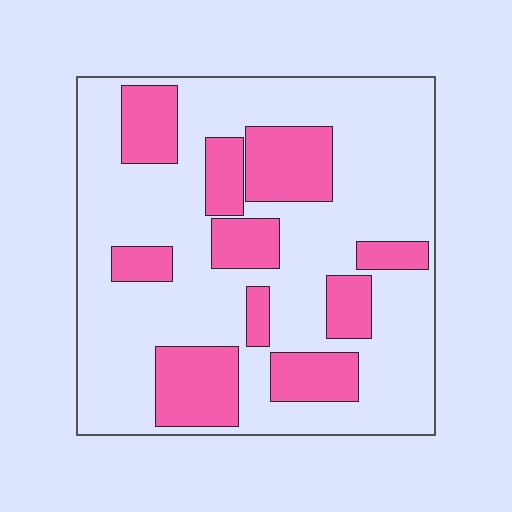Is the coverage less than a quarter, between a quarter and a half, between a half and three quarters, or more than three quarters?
Between a quarter and a half.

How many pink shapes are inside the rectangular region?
10.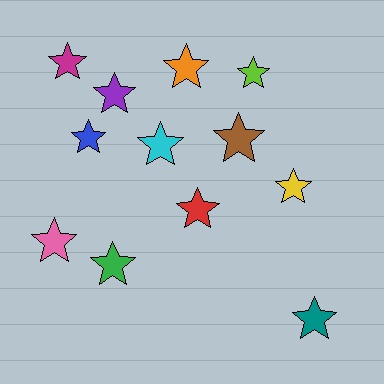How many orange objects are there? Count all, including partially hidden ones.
There is 1 orange object.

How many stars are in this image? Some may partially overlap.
There are 12 stars.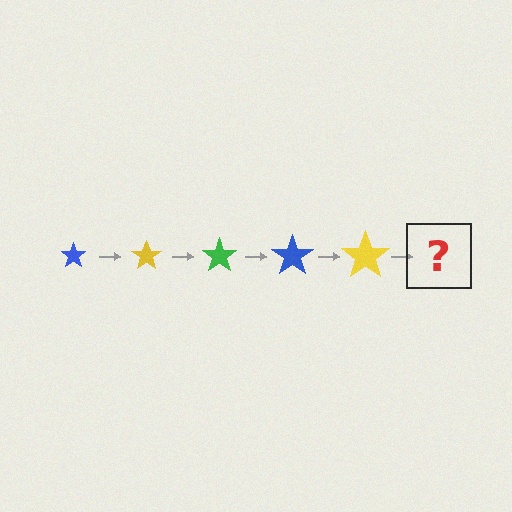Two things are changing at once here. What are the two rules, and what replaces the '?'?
The two rules are that the star grows larger each step and the color cycles through blue, yellow, and green. The '?' should be a green star, larger than the previous one.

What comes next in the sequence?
The next element should be a green star, larger than the previous one.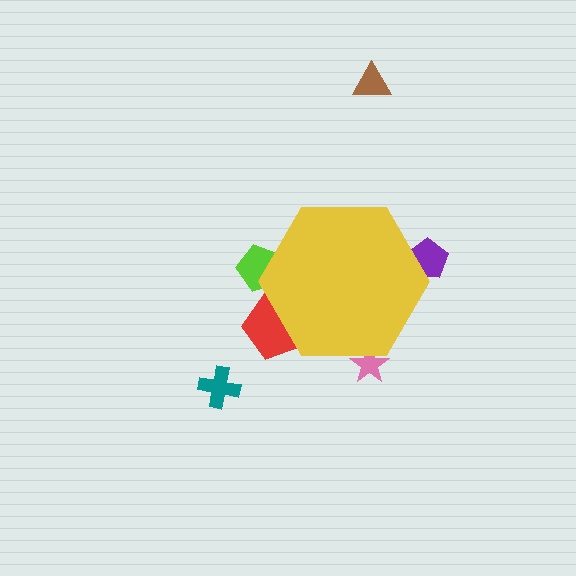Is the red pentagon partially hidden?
Yes, the red pentagon is partially hidden behind the yellow hexagon.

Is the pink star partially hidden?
Yes, the pink star is partially hidden behind the yellow hexagon.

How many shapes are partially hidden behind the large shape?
4 shapes are partially hidden.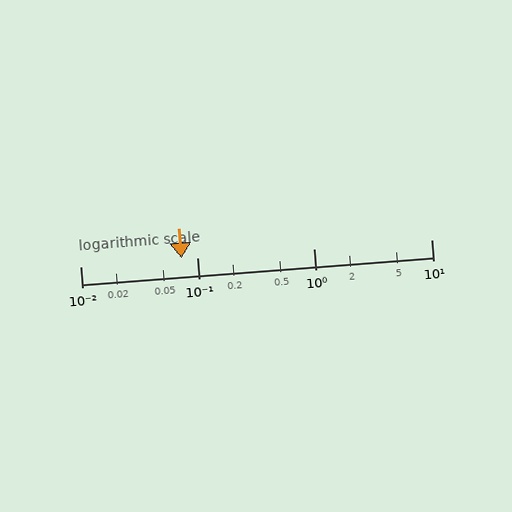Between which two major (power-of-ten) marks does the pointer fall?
The pointer is between 0.01 and 0.1.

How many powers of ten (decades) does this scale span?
The scale spans 3 decades, from 0.01 to 10.